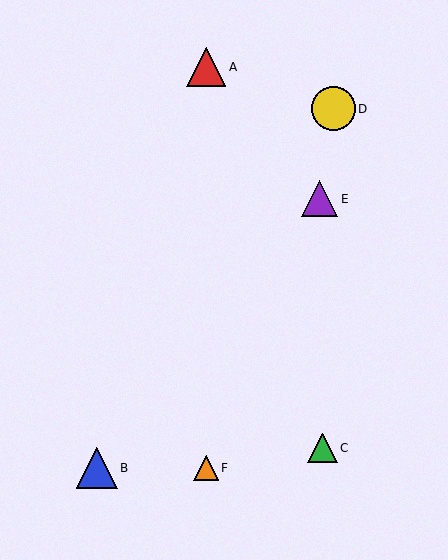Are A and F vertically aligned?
Yes, both are at x≈206.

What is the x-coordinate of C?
Object C is at x≈322.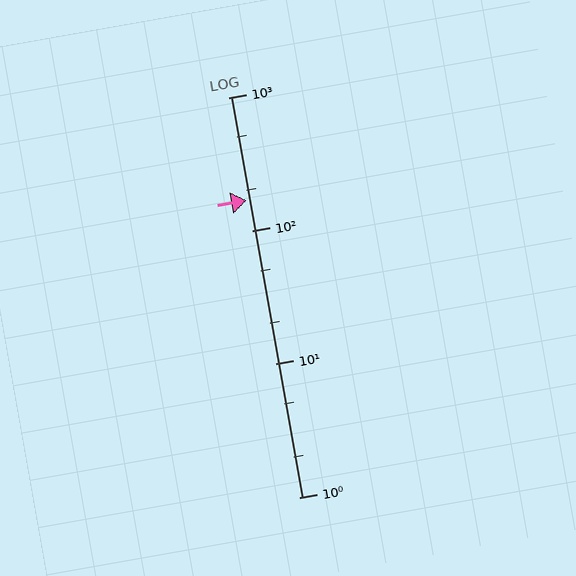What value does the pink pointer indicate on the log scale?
The pointer indicates approximately 170.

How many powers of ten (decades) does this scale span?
The scale spans 3 decades, from 1 to 1000.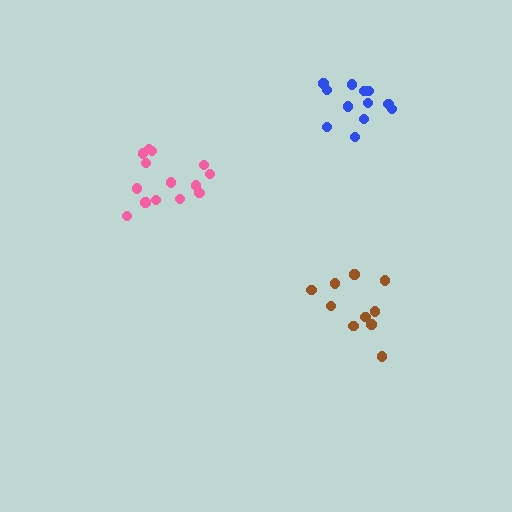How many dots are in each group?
Group 1: 11 dots, Group 2: 14 dots, Group 3: 12 dots (37 total).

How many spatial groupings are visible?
There are 3 spatial groupings.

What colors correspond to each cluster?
The clusters are colored: brown, pink, blue.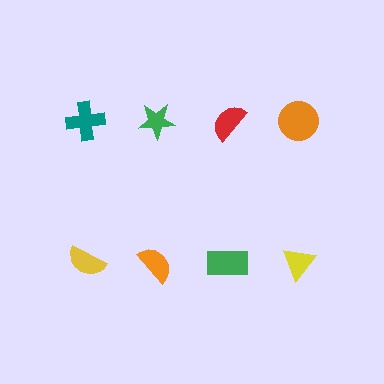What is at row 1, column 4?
An orange circle.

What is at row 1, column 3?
A red semicircle.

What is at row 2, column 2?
An orange semicircle.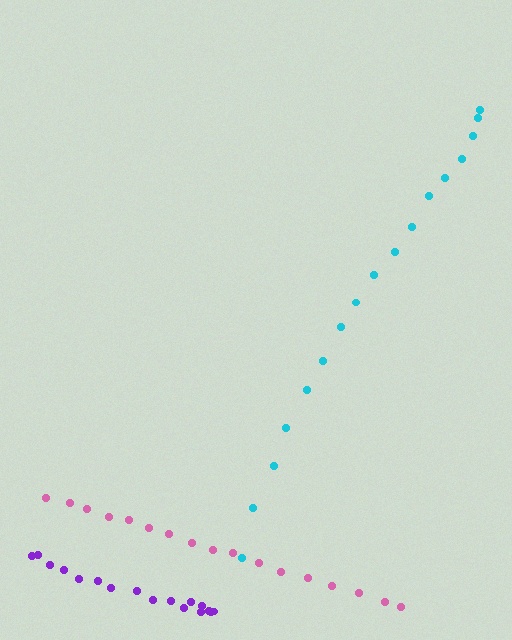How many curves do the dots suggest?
There are 3 distinct paths.